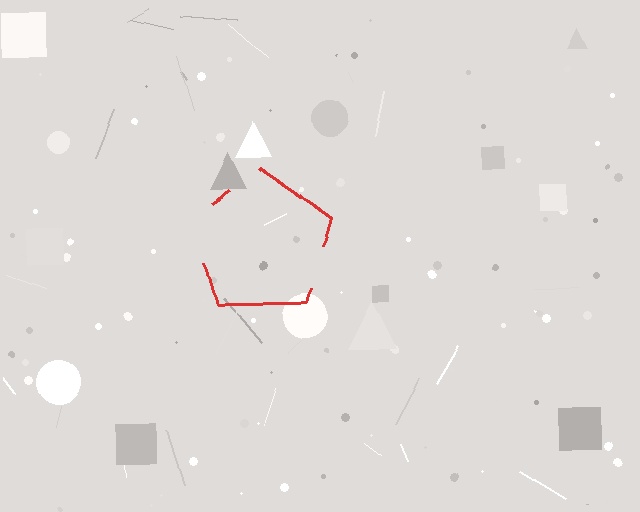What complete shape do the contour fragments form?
The contour fragments form a pentagon.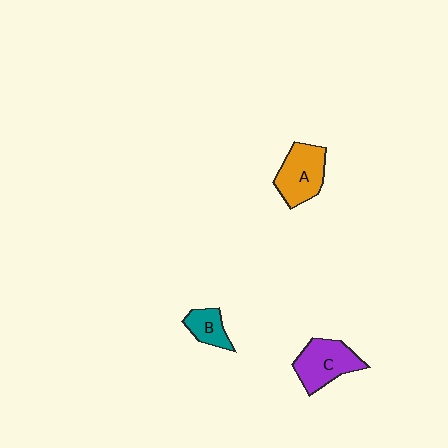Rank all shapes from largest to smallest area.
From largest to smallest: C (purple), A (orange), B (teal).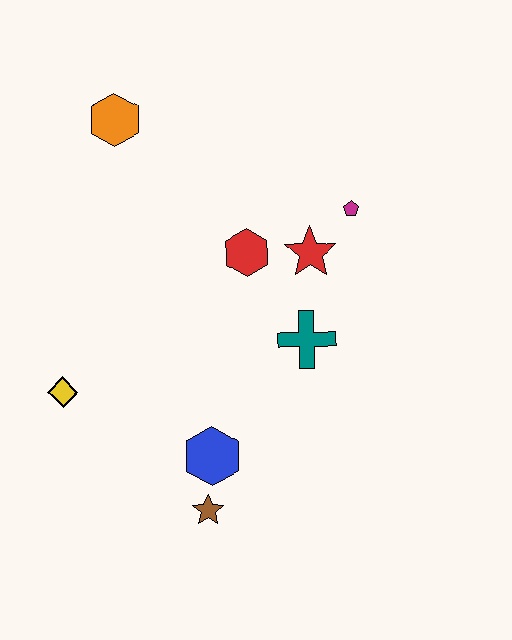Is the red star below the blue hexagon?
No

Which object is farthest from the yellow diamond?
The magenta pentagon is farthest from the yellow diamond.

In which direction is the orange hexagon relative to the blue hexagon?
The orange hexagon is above the blue hexagon.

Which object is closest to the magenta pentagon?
The red star is closest to the magenta pentagon.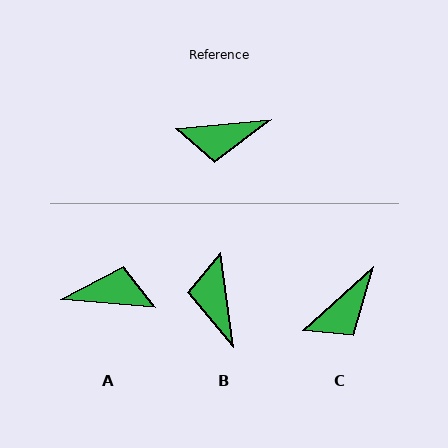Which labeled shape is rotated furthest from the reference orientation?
A, about 169 degrees away.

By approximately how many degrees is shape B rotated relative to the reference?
Approximately 88 degrees clockwise.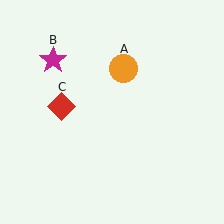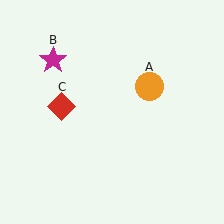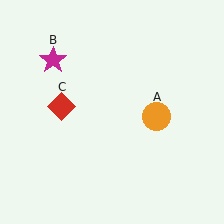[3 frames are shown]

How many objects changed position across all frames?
1 object changed position: orange circle (object A).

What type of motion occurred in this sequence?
The orange circle (object A) rotated clockwise around the center of the scene.